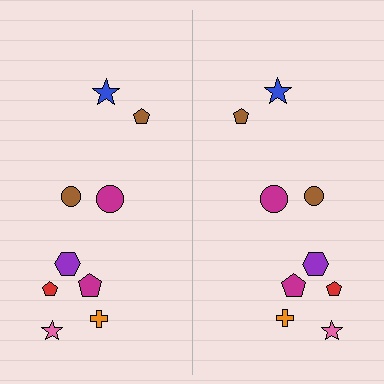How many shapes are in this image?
There are 18 shapes in this image.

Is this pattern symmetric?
Yes, this pattern has bilateral (reflection) symmetry.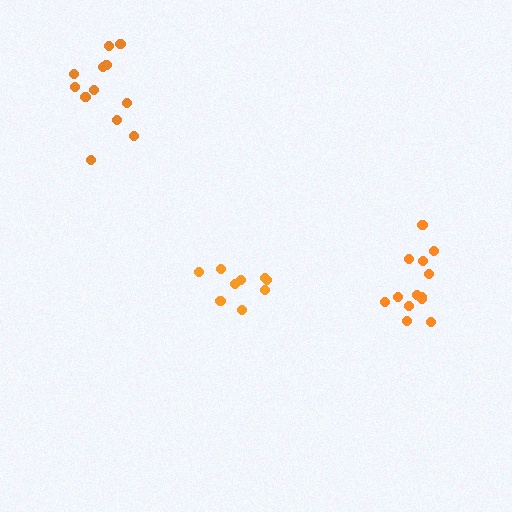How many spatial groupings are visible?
There are 3 spatial groupings.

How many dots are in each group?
Group 1: 12 dots, Group 2: 9 dots, Group 3: 13 dots (34 total).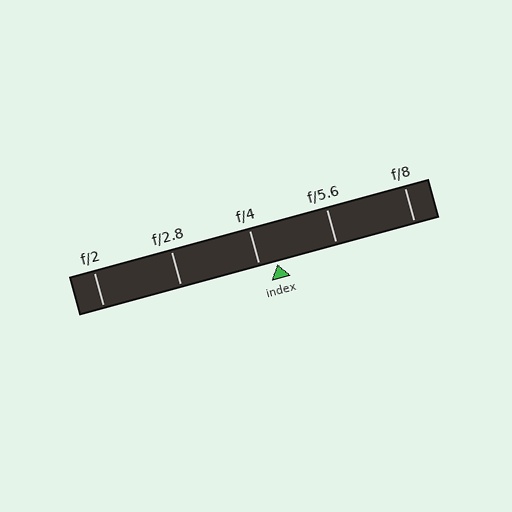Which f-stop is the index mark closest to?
The index mark is closest to f/4.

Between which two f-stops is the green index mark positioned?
The index mark is between f/4 and f/5.6.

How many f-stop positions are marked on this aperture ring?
There are 5 f-stop positions marked.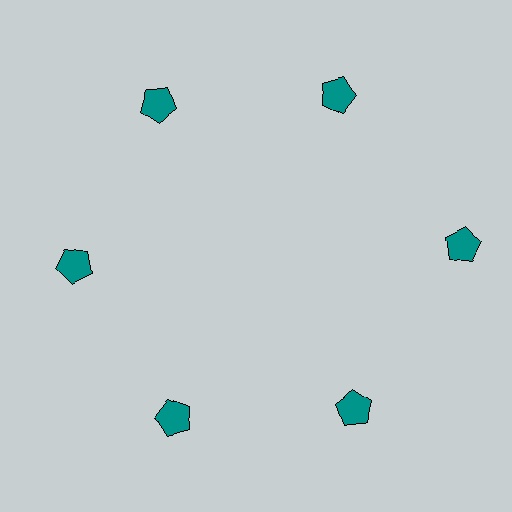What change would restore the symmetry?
The symmetry would be restored by moving it inward, back onto the ring so that all 6 pentagons sit at equal angles and equal distance from the center.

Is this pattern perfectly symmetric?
No. The 6 teal pentagons are arranged in a ring, but one element near the 3 o'clock position is pushed outward from the center, breaking the 6-fold rotational symmetry.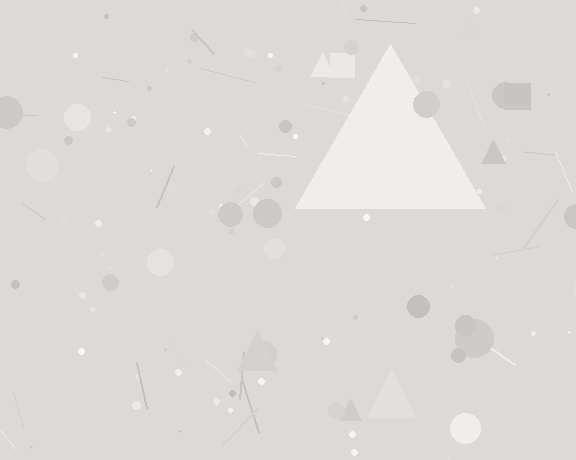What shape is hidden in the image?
A triangle is hidden in the image.